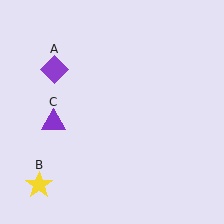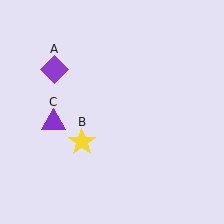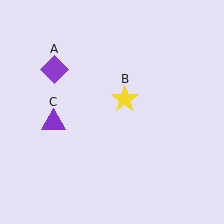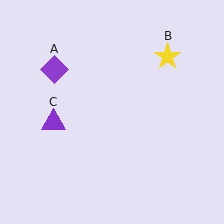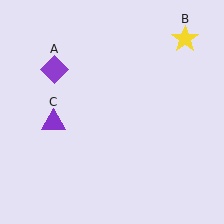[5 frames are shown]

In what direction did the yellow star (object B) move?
The yellow star (object B) moved up and to the right.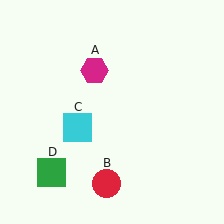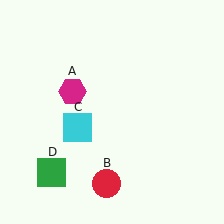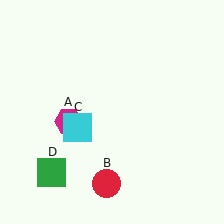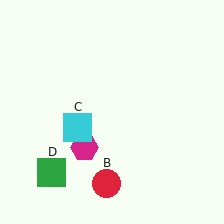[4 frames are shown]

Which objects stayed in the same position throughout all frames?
Red circle (object B) and cyan square (object C) and green square (object D) remained stationary.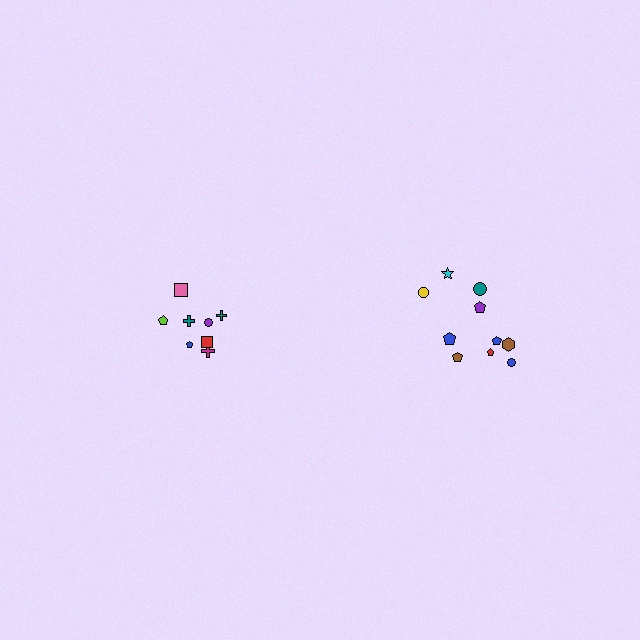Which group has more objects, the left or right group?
The right group.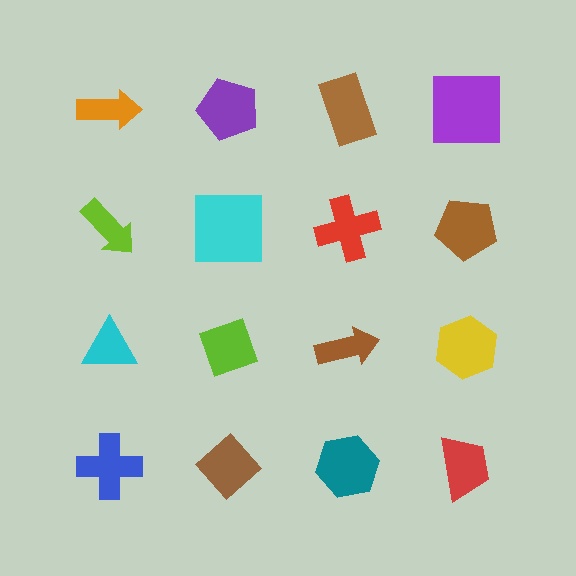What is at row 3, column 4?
A yellow hexagon.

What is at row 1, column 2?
A purple pentagon.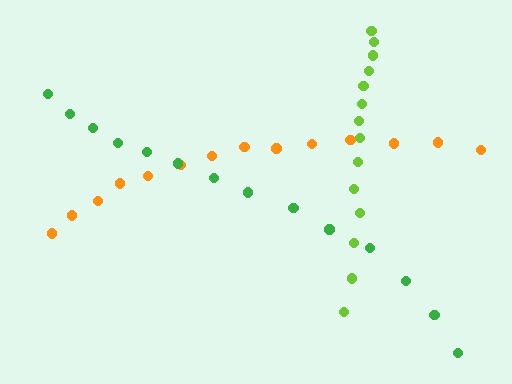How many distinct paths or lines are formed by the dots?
There are 3 distinct paths.